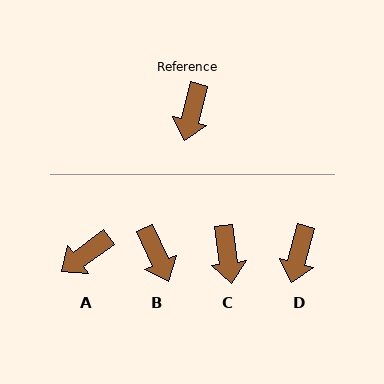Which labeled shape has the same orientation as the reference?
D.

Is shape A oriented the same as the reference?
No, it is off by about 39 degrees.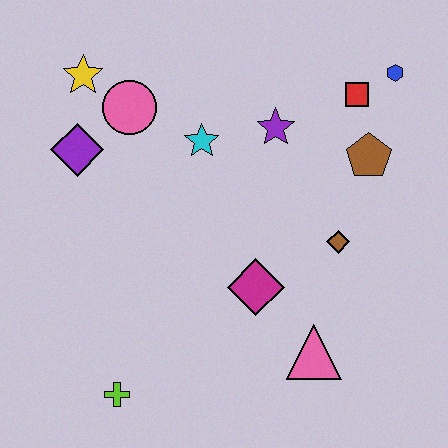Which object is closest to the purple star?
The cyan star is closest to the purple star.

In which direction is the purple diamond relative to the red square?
The purple diamond is to the left of the red square.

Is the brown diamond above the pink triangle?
Yes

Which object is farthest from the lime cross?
The blue hexagon is farthest from the lime cross.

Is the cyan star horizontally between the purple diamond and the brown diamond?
Yes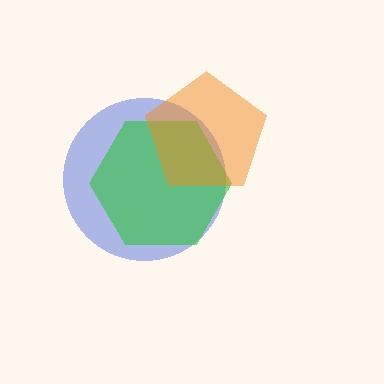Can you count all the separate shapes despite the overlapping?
Yes, there are 3 separate shapes.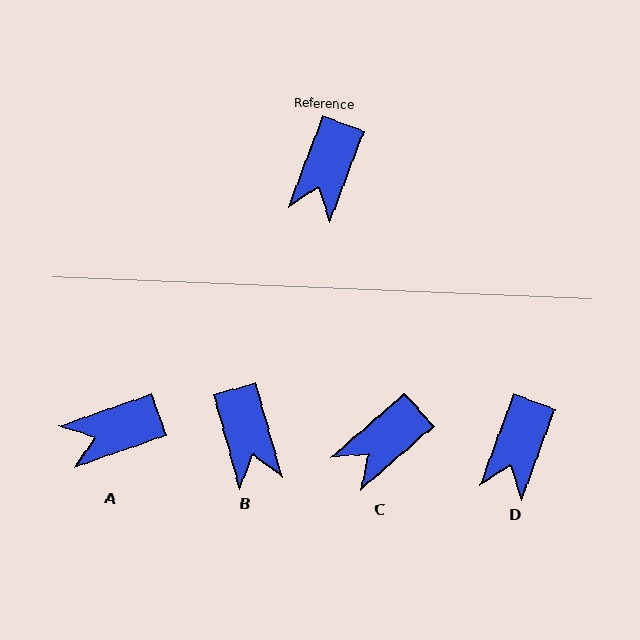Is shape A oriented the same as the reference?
No, it is off by about 50 degrees.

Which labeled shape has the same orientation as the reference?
D.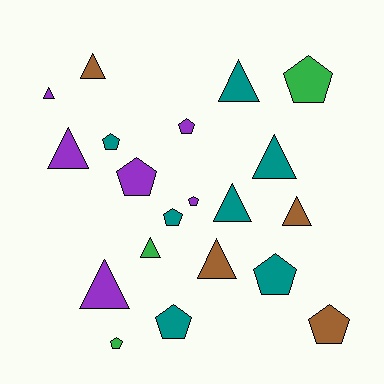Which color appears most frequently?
Teal, with 7 objects.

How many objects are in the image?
There are 20 objects.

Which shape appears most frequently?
Pentagon, with 10 objects.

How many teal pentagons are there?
There are 4 teal pentagons.